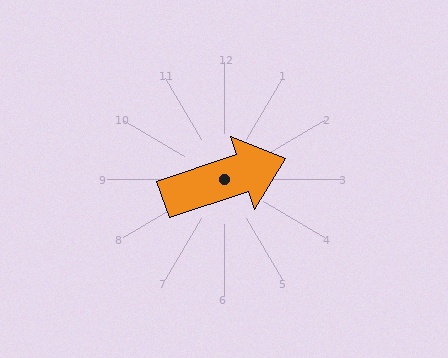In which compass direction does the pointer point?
East.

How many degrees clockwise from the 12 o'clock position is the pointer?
Approximately 71 degrees.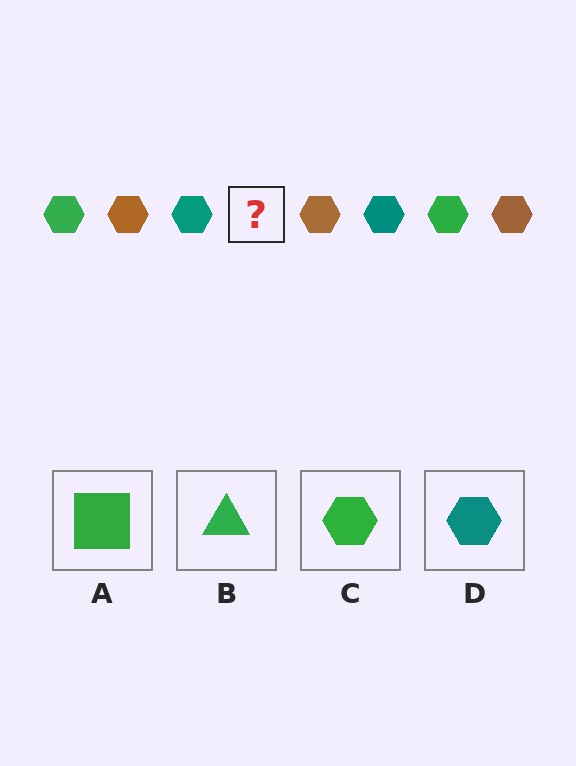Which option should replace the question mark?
Option C.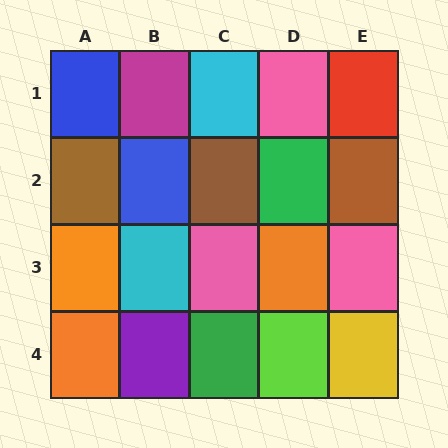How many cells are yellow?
1 cell is yellow.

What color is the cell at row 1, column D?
Pink.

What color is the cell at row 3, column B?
Cyan.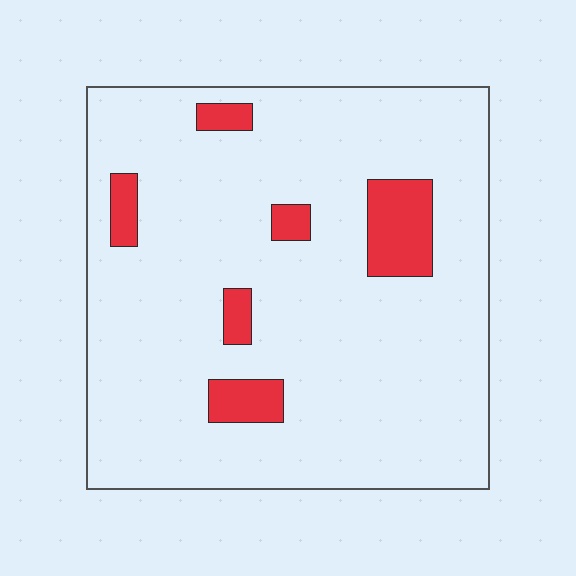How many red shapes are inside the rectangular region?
6.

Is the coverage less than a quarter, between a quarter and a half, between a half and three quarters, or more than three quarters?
Less than a quarter.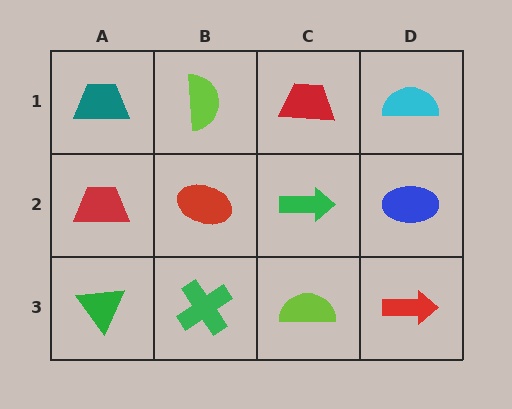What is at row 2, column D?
A blue ellipse.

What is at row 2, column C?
A green arrow.